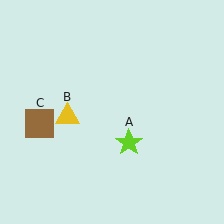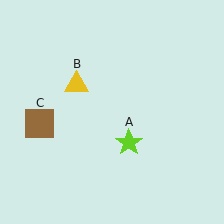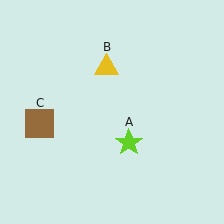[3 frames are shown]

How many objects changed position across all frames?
1 object changed position: yellow triangle (object B).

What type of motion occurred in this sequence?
The yellow triangle (object B) rotated clockwise around the center of the scene.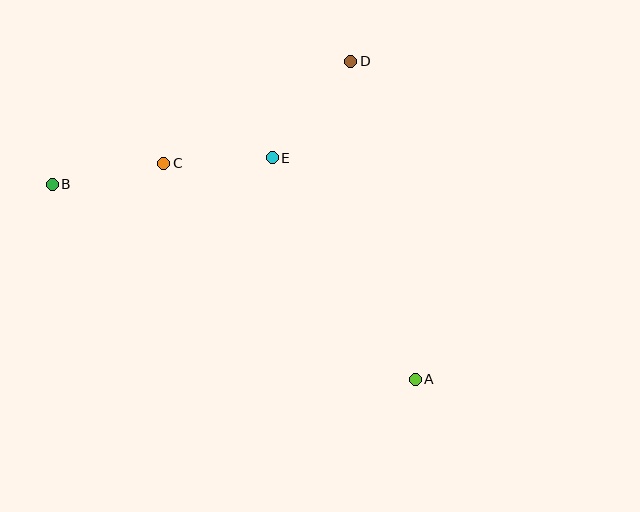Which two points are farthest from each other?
Points A and B are farthest from each other.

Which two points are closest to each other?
Points C and E are closest to each other.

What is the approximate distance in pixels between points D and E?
The distance between D and E is approximately 124 pixels.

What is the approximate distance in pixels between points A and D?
The distance between A and D is approximately 324 pixels.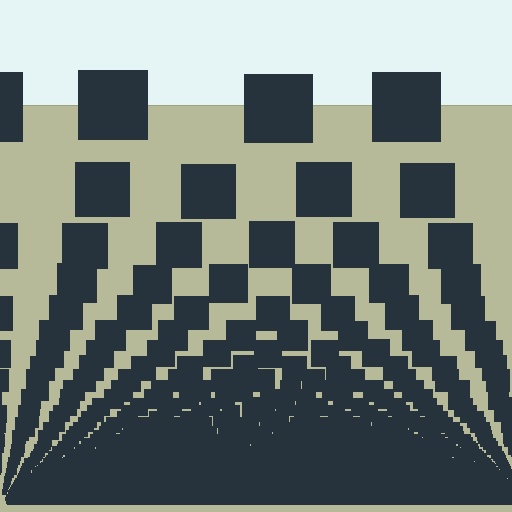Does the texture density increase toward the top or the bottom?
Density increases toward the bottom.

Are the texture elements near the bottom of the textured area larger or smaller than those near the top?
Smaller. The gradient is inverted — elements near the bottom are smaller and denser.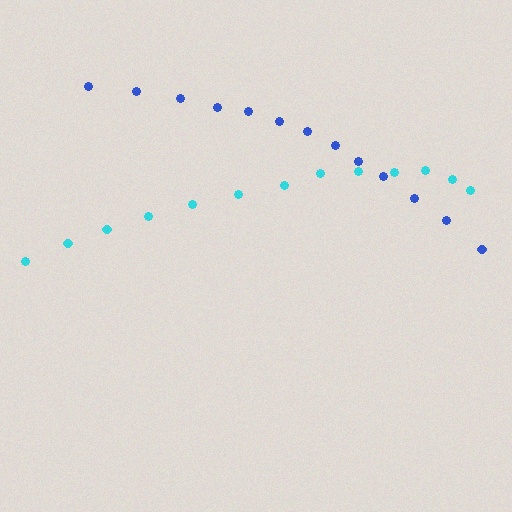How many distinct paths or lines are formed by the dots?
There are 2 distinct paths.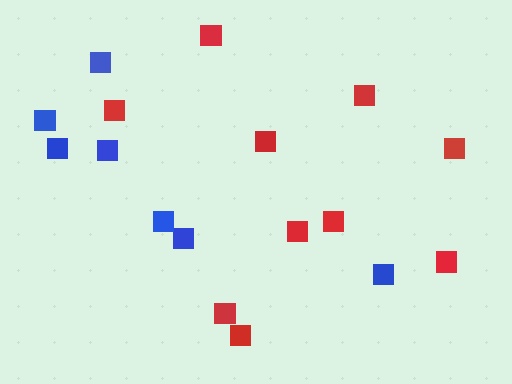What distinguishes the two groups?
There are 2 groups: one group of red squares (10) and one group of blue squares (7).